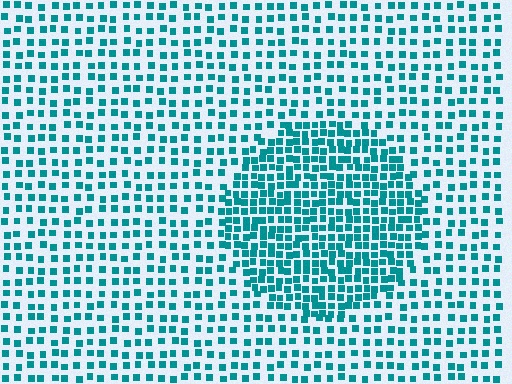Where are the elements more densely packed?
The elements are more densely packed inside the circle boundary.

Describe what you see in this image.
The image contains small teal elements arranged at two different densities. A circle-shaped region is visible where the elements are more densely packed than the surrounding area.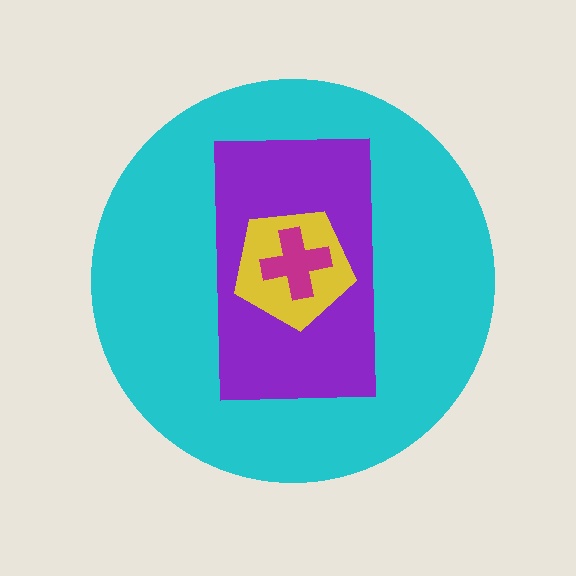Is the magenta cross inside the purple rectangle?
Yes.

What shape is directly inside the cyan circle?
The purple rectangle.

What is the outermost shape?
The cyan circle.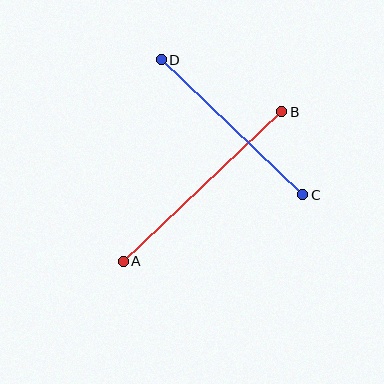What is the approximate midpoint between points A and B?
The midpoint is at approximately (202, 186) pixels.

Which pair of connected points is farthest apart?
Points A and B are farthest apart.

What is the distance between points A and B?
The distance is approximately 218 pixels.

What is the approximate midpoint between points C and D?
The midpoint is at approximately (232, 127) pixels.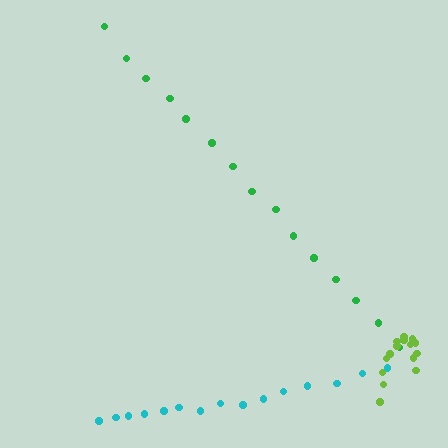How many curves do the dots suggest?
There are 3 distinct paths.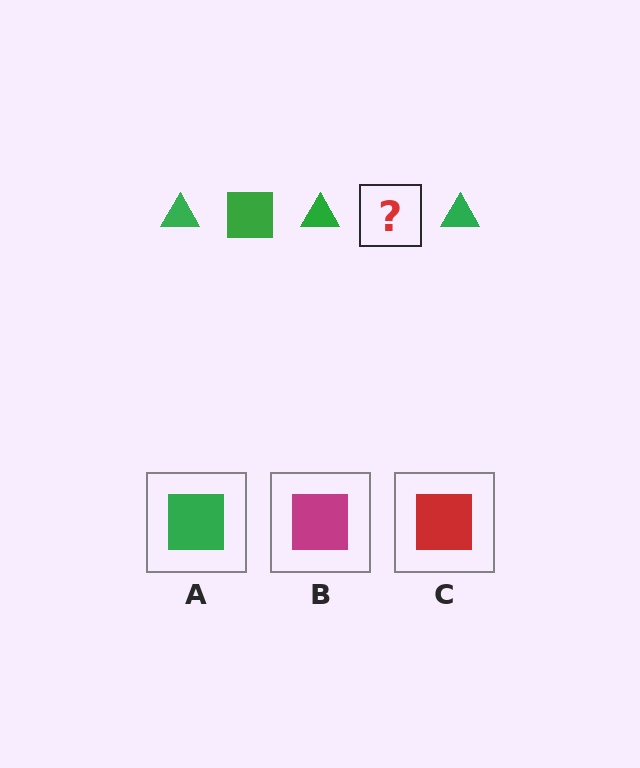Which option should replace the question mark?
Option A.